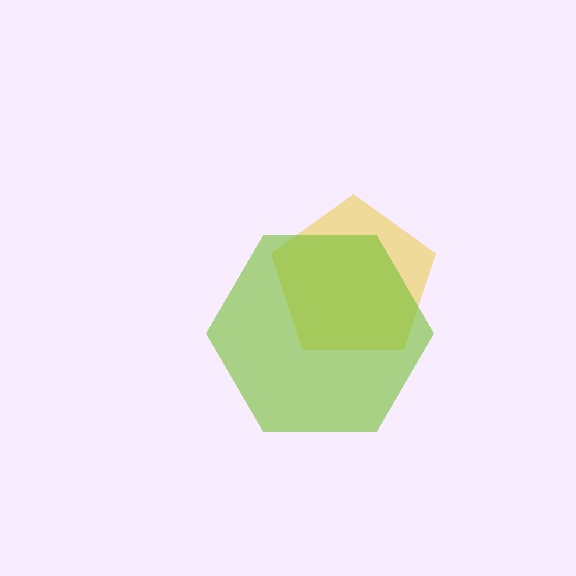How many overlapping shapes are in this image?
There are 2 overlapping shapes in the image.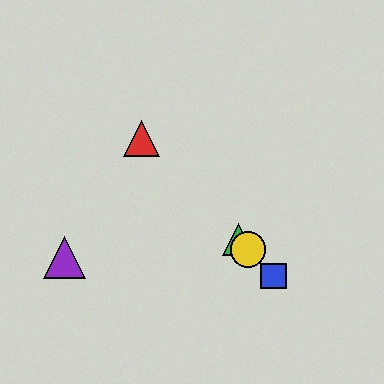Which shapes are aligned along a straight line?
The red triangle, the blue square, the green triangle, the yellow circle are aligned along a straight line.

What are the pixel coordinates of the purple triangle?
The purple triangle is at (64, 257).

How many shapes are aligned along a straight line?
4 shapes (the red triangle, the blue square, the green triangle, the yellow circle) are aligned along a straight line.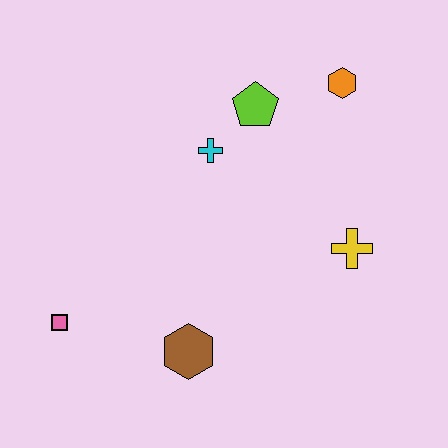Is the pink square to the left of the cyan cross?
Yes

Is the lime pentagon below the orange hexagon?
Yes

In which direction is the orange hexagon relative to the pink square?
The orange hexagon is to the right of the pink square.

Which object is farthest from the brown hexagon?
The orange hexagon is farthest from the brown hexagon.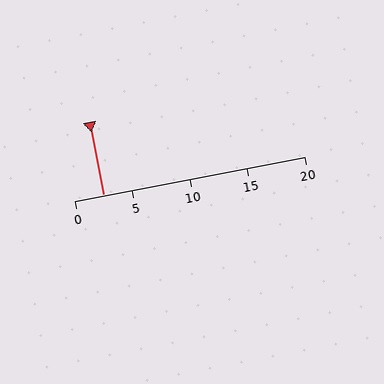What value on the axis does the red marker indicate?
The marker indicates approximately 2.5.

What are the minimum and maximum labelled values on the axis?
The axis runs from 0 to 20.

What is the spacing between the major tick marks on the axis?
The major ticks are spaced 5 apart.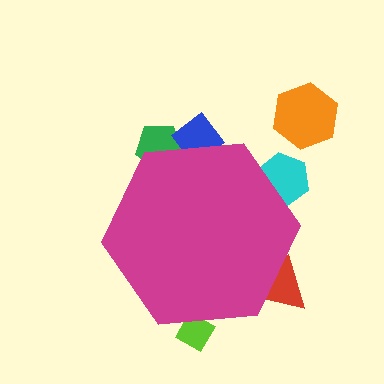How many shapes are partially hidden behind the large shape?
5 shapes are partially hidden.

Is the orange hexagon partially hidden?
No, the orange hexagon is fully visible.